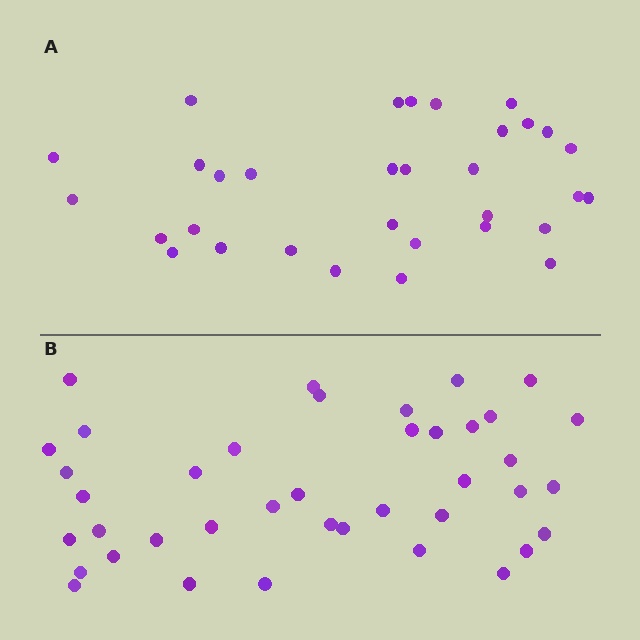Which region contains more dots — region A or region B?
Region B (the bottom region) has more dots.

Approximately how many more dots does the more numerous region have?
Region B has roughly 8 or so more dots than region A.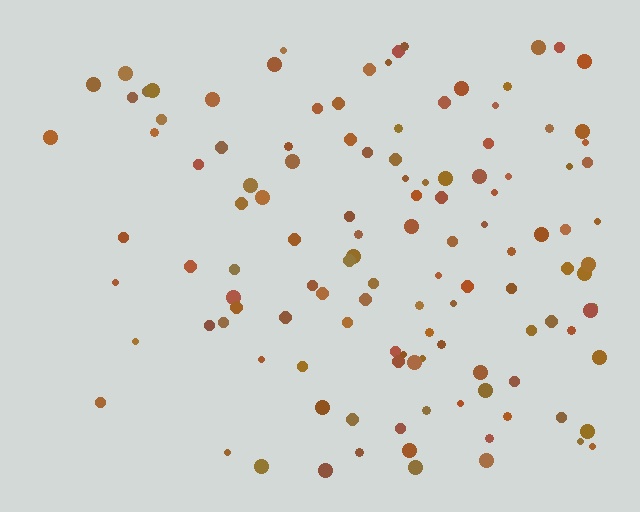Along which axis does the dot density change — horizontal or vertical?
Horizontal.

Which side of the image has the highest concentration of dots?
The right.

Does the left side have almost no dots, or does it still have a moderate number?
Still a moderate number, just noticeably fewer than the right.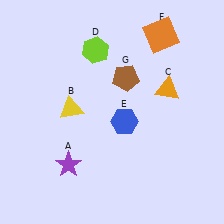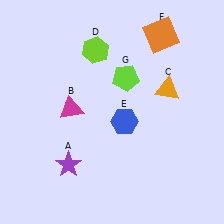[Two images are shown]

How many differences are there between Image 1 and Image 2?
There are 2 differences between the two images.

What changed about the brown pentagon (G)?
In Image 1, G is brown. In Image 2, it changed to lime.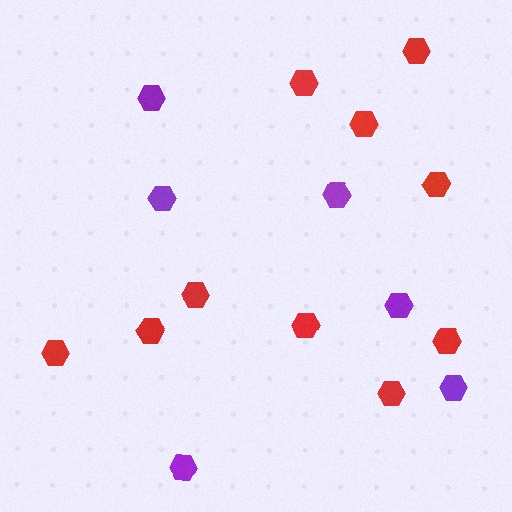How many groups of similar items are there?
There are 2 groups: one group of red hexagons (10) and one group of purple hexagons (6).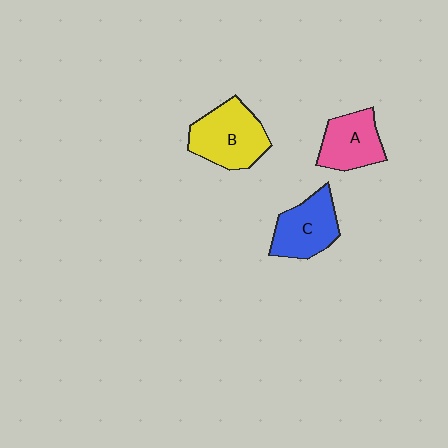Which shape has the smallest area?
Shape A (pink).